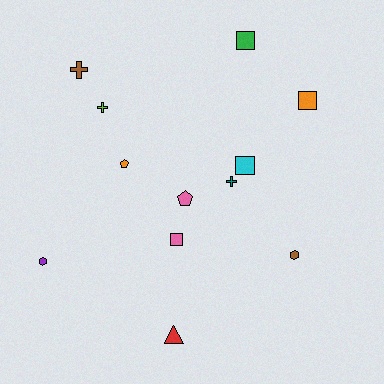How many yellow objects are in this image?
There are no yellow objects.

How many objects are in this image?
There are 12 objects.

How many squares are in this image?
There are 4 squares.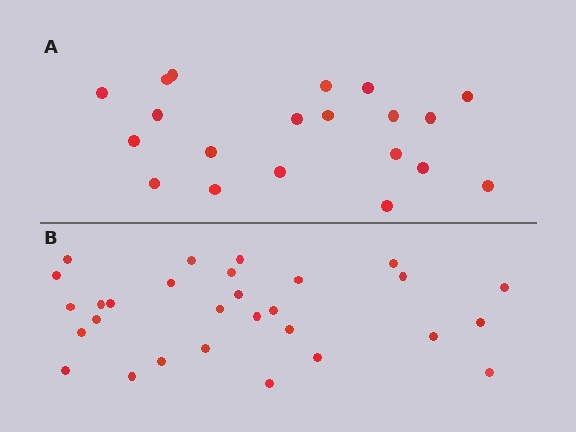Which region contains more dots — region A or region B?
Region B (the bottom region) has more dots.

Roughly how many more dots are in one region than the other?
Region B has roughly 8 or so more dots than region A.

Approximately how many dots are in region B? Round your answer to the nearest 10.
About 30 dots. (The exact count is 29, which rounds to 30.)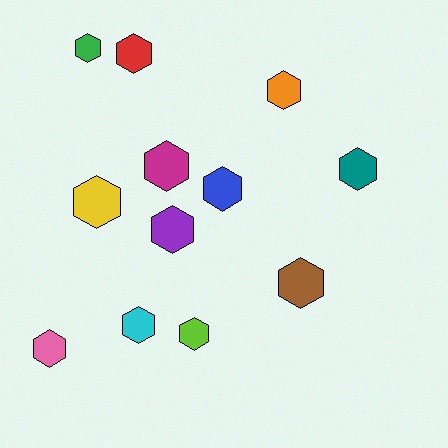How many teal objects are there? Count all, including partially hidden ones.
There is 1 teal object.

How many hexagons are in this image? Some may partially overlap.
There are 12 hexagons.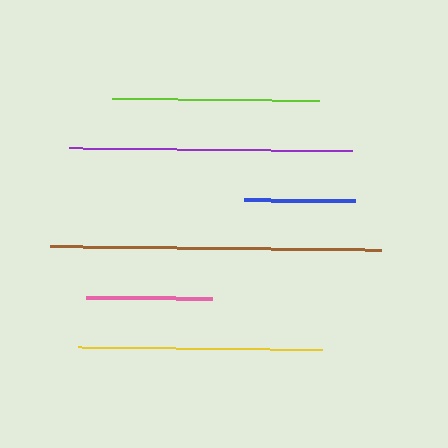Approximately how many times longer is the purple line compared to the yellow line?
The purple line is approximately 1.2 times the length of the yellow line.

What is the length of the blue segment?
The blue segment is approximately 111 pixels long.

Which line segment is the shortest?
The blue line is the shortest at approximately 111 pixels.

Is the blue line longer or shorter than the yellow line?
The yellow line is longer than the blue line.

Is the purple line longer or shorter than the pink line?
The purple line is longer than the pink line.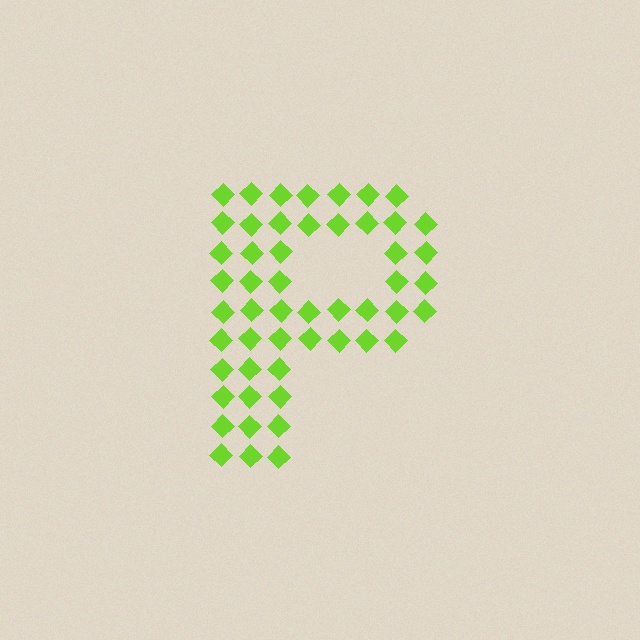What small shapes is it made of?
It is made of small diamonds.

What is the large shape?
The large shape is the letter P.